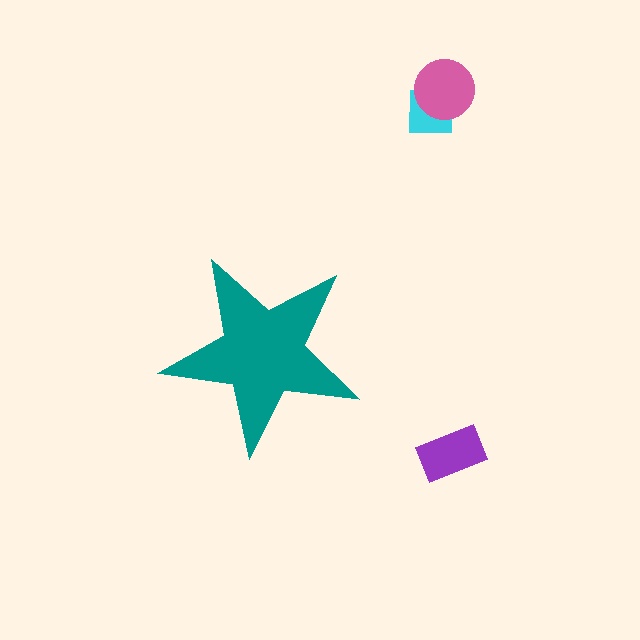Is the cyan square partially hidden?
No, the cyan square is fully visible.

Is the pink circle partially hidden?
No, the pink circle is fully visible.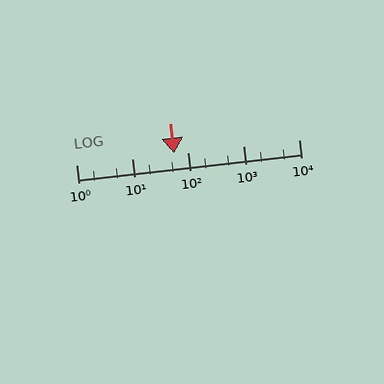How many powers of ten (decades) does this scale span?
The scale spans 4 decades, from 1 to 10000.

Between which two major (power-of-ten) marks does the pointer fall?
The pointer is between 10 and 100.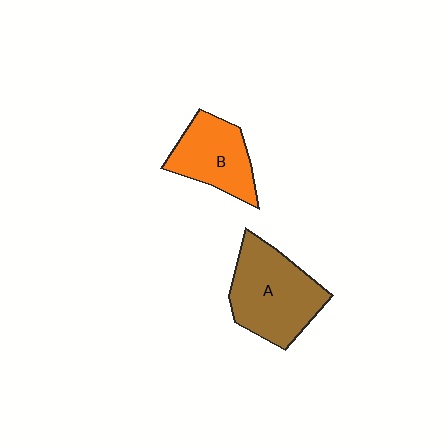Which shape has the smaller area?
Shape B (orange).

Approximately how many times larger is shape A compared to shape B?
Approximately 1.4 times.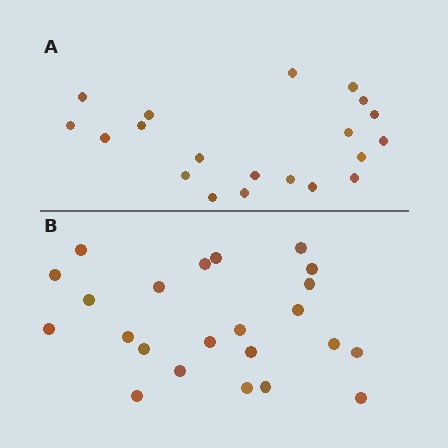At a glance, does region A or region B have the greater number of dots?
Region B (the bottom region) has more dots.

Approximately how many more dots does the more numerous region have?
Region B has just a few more — roughly 2 or 3 more dots than region A.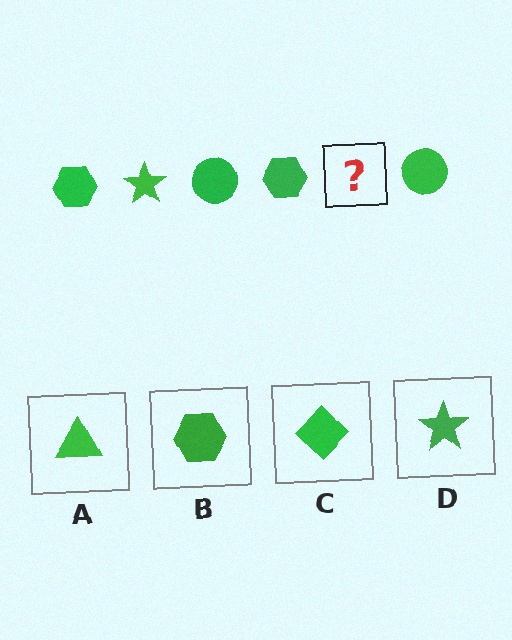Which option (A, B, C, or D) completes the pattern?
D.